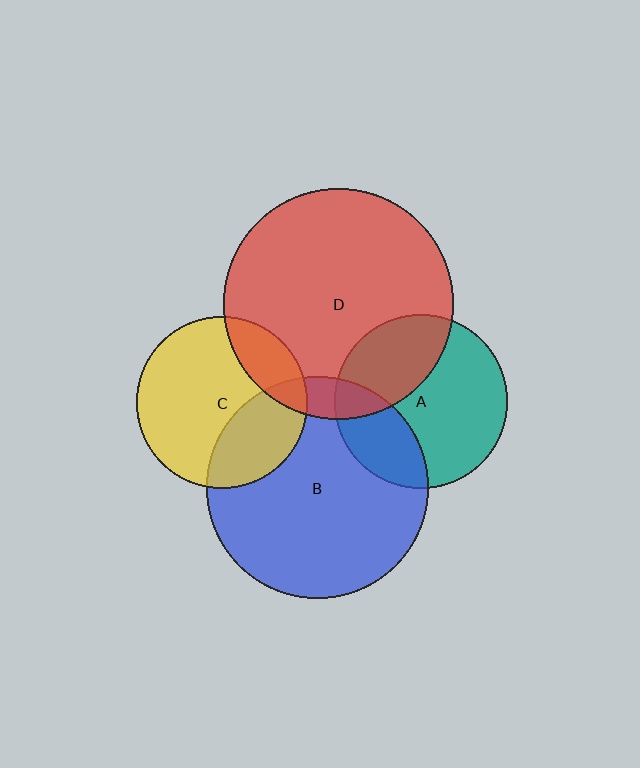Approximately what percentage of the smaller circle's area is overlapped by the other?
Approximately 10%.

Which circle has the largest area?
Circle D (red).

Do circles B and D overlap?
Yes.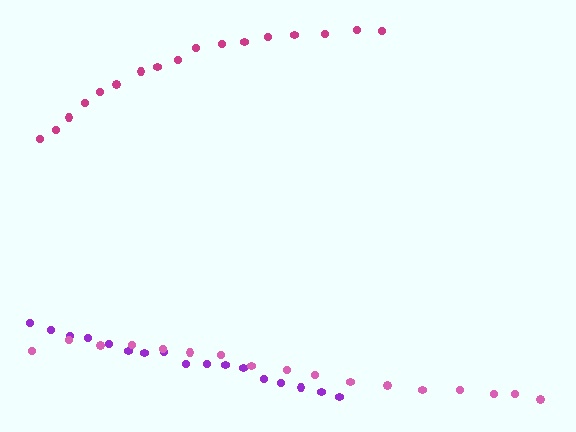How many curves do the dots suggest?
There are 3 distinct paths.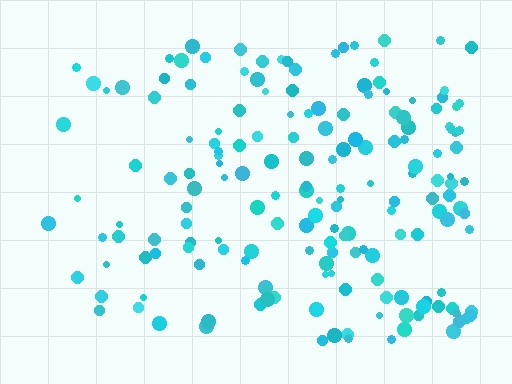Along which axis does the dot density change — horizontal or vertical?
Horizontal.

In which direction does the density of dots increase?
From left to right, with the right side densest.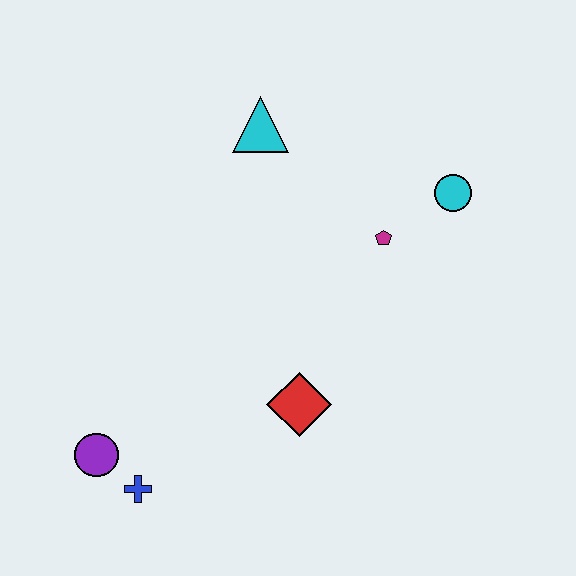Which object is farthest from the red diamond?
The cyan triangle is farthest from the red diamond.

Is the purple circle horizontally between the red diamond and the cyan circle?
No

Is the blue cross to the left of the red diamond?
Yes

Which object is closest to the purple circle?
The blue cross is closest to the purple circle.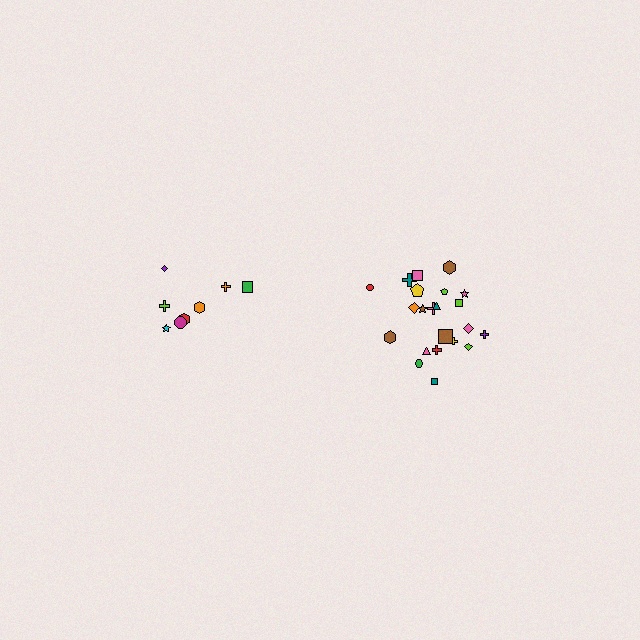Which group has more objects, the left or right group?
The right group.